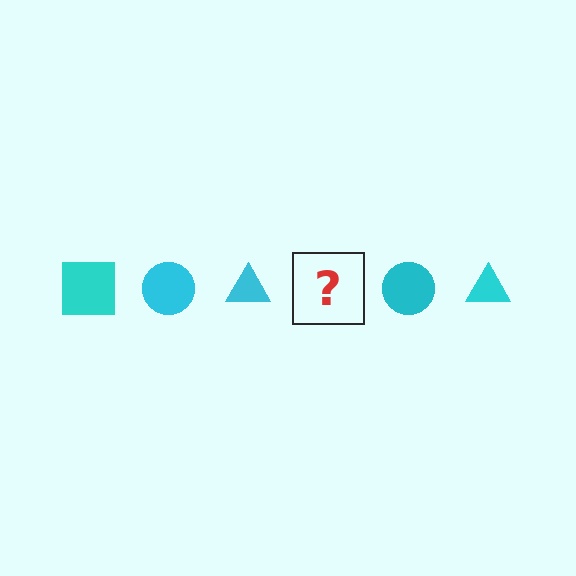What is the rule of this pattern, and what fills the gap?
The rule is that the pattern cycles through square, circle, triangle shapes in cyan. The gap should be filled with a cyan square.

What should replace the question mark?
The question mark should be replaced with a cyan square.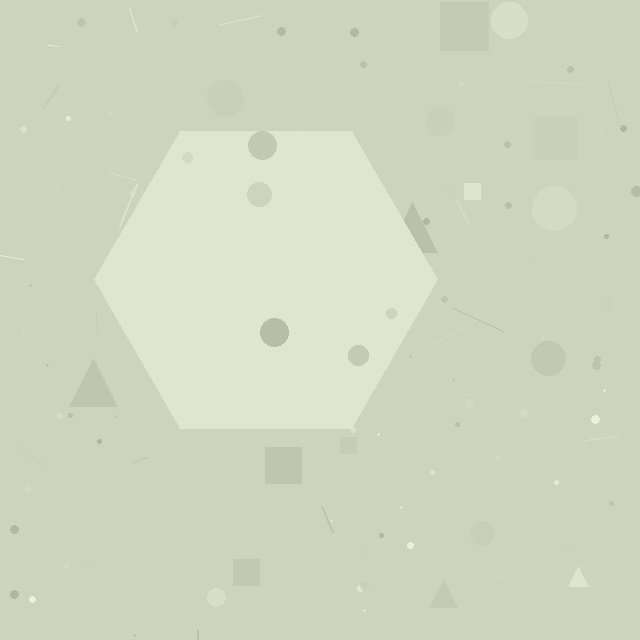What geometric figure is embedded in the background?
A hexagon is embedded in the background.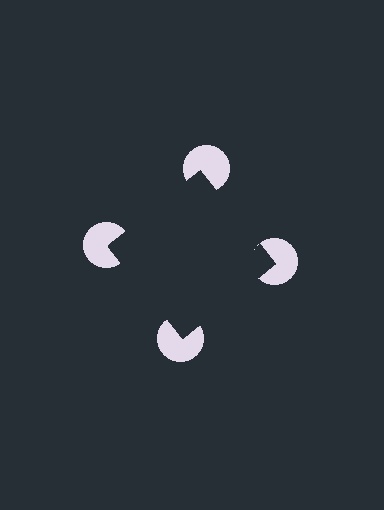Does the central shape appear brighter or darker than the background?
It typically appears slightly darker than the background, even though no actual brightness change is drawn.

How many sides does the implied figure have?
4 sides.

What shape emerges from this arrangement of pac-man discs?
An illusory square — its edges are inferred from the aligned wedge cuts in the pac-man discs, not physically drawn.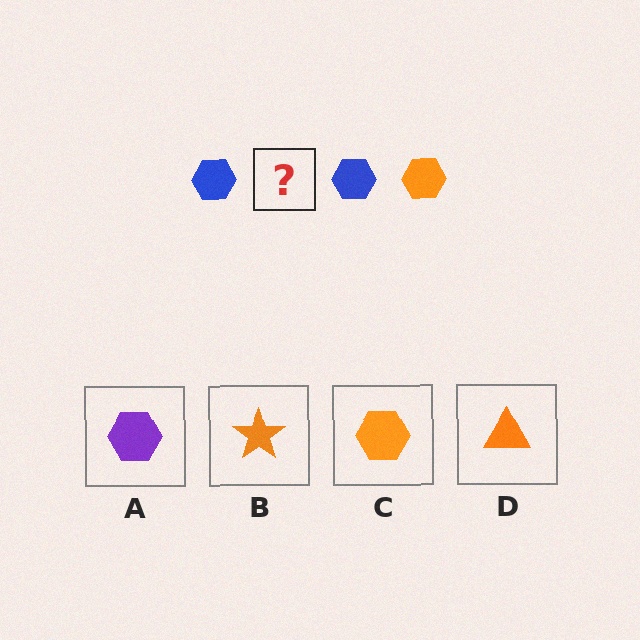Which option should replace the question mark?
Option C.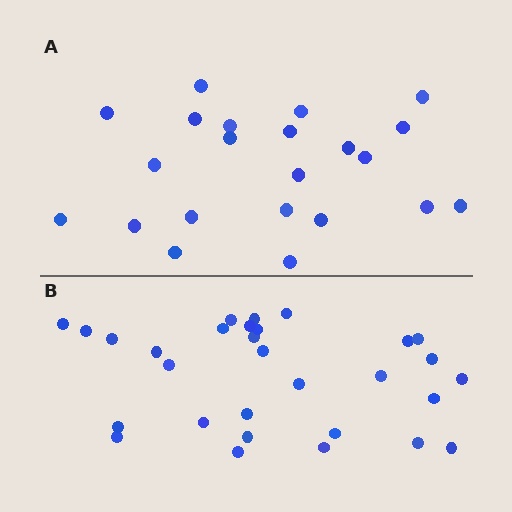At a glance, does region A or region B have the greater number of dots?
Region B (the bottom region) has more dots.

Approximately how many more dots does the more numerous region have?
Region B has roughly 8 or so more dots than region A.